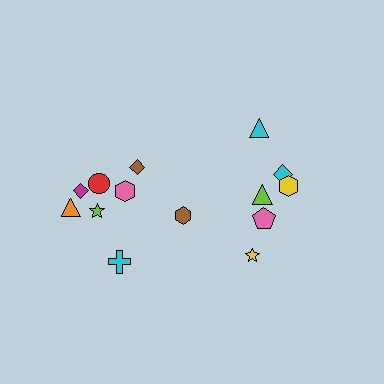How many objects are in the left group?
There are 8 objects.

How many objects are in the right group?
There are 6 objects.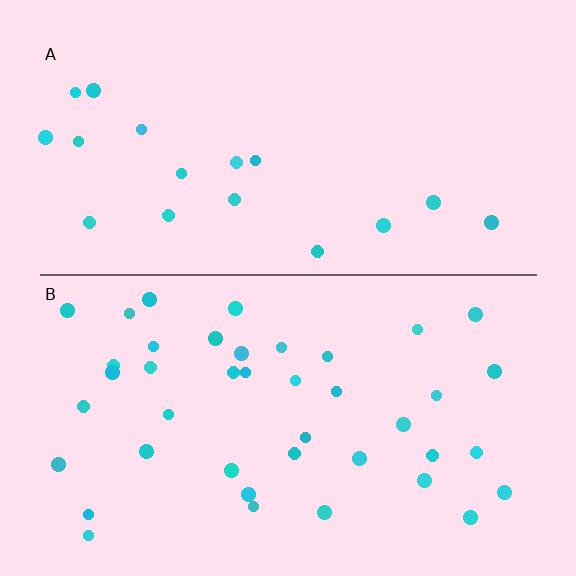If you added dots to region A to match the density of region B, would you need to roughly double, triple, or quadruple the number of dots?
Approximately double.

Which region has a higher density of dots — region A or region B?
B (the bottom).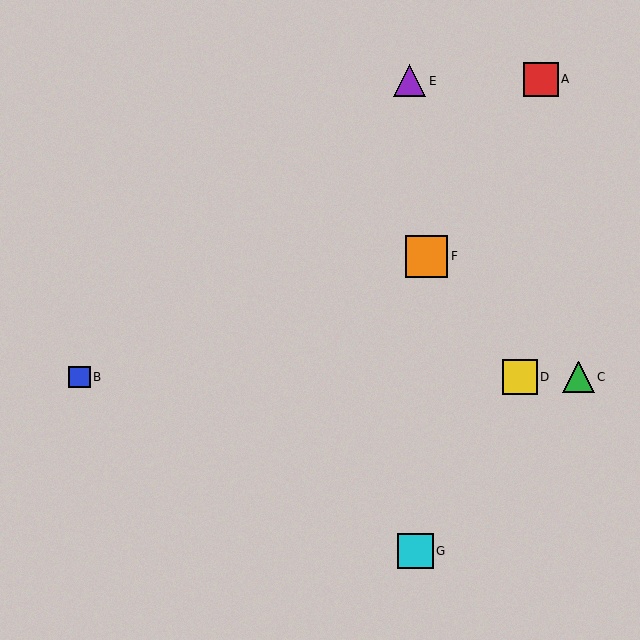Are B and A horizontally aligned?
No, B is at y≈377 and A is at y≈79.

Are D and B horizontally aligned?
Yes, both are at y≈377.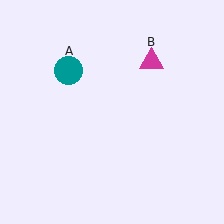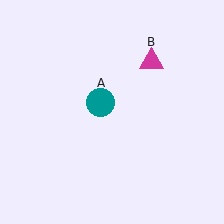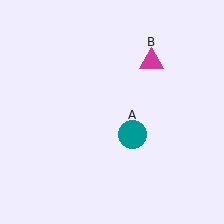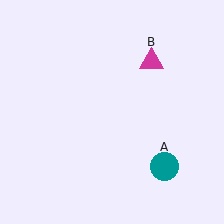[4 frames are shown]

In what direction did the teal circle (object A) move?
The teal circle (object A) moved down and to the right.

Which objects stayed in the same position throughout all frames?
Magenta triangle (object B) remained stationary.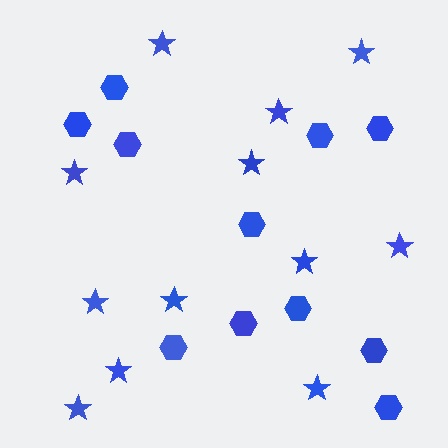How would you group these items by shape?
There are 2 groups: one group of stars (12) and one group of hexagons (11).